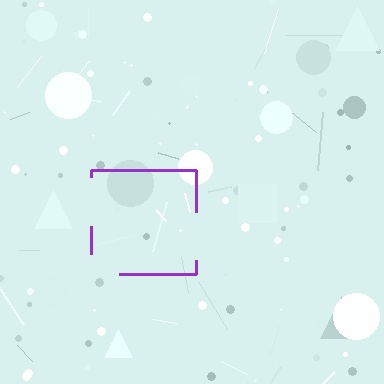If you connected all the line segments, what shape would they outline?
They would outline a square.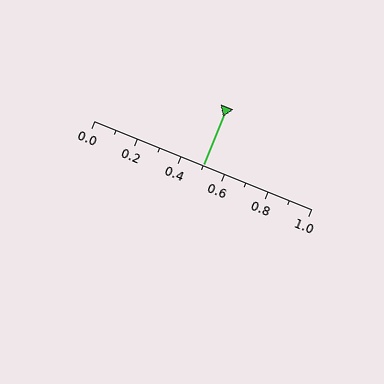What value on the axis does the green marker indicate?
The marker indicates approximately 0.5.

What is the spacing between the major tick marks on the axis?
The major ticks are spaced 0.2 apart.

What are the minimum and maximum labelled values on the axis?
The axis runs from 0.0 to 1.0.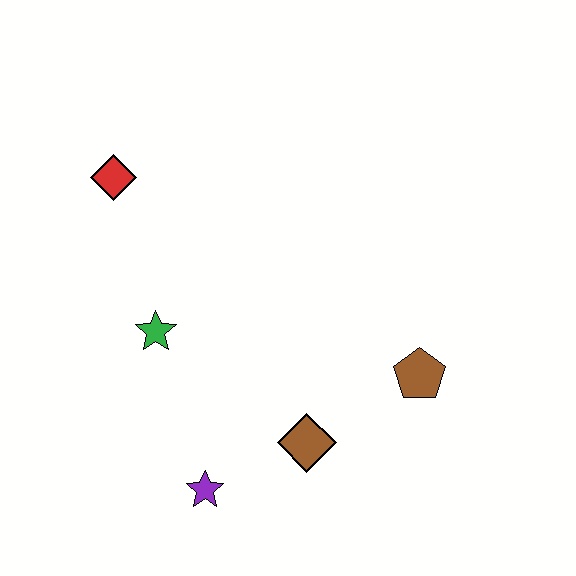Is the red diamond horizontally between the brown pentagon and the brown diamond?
No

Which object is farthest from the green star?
The brown pentagon is farthest from the green star.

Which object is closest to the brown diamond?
The purple star is closest to the brown diamond.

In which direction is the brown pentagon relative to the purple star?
The brown pentagon is to the right of the purple star.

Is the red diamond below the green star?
No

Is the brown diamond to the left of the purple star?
No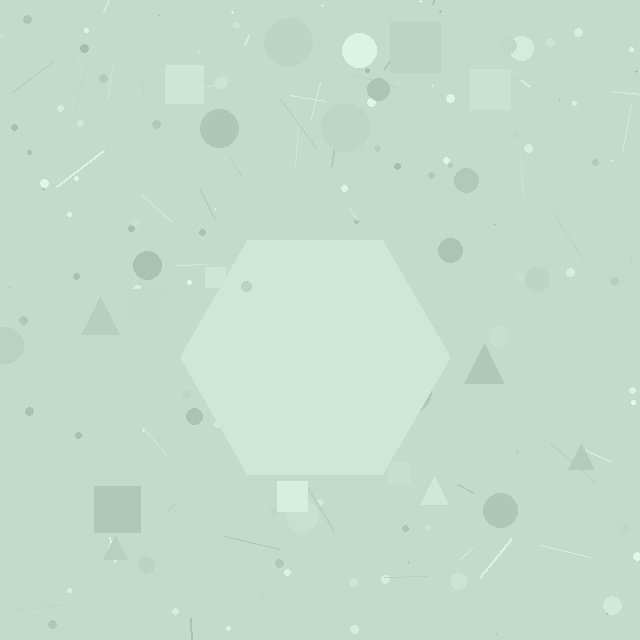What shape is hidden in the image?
A hexagon is hidden in the image.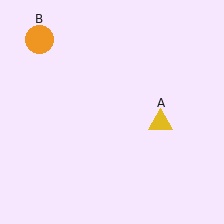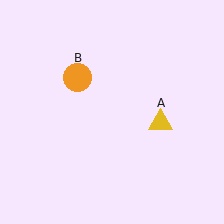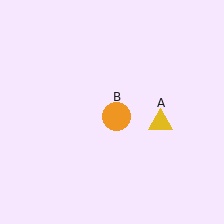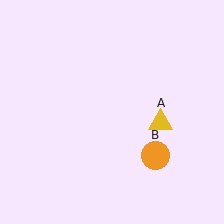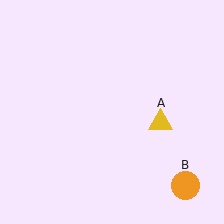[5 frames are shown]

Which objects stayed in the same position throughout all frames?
Yellow triangle (object A) remained stationary.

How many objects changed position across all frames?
1 object changed position: orange circle (object B).